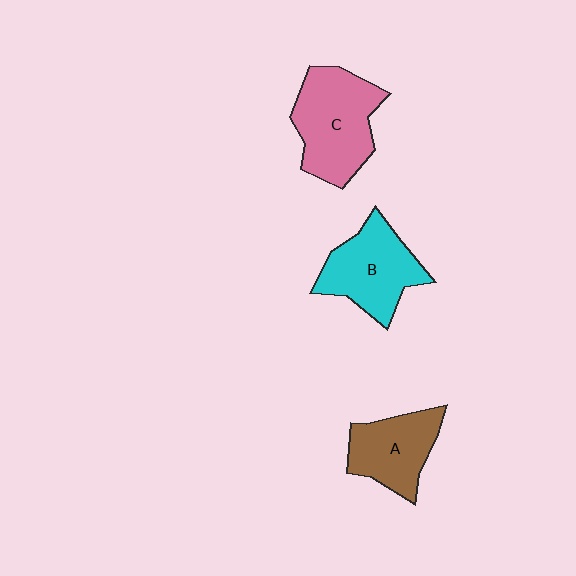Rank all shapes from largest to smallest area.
From largest to smallest: C (pink), B (cyan), A (brown).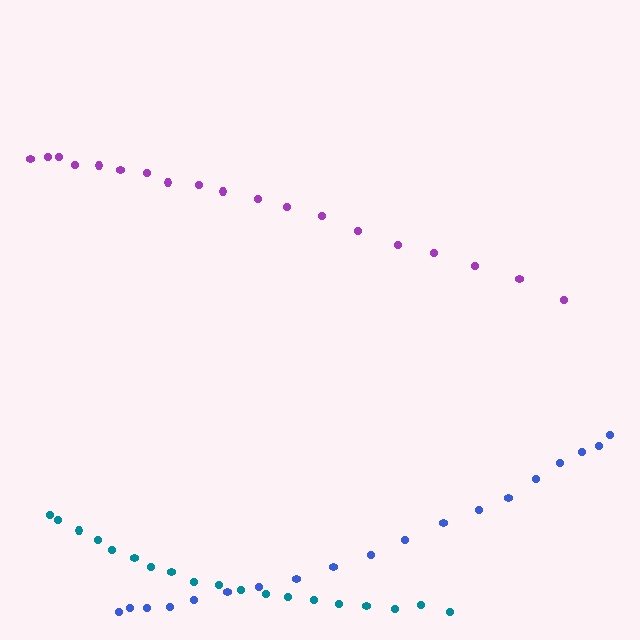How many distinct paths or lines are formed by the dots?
There are 3 distinct paths.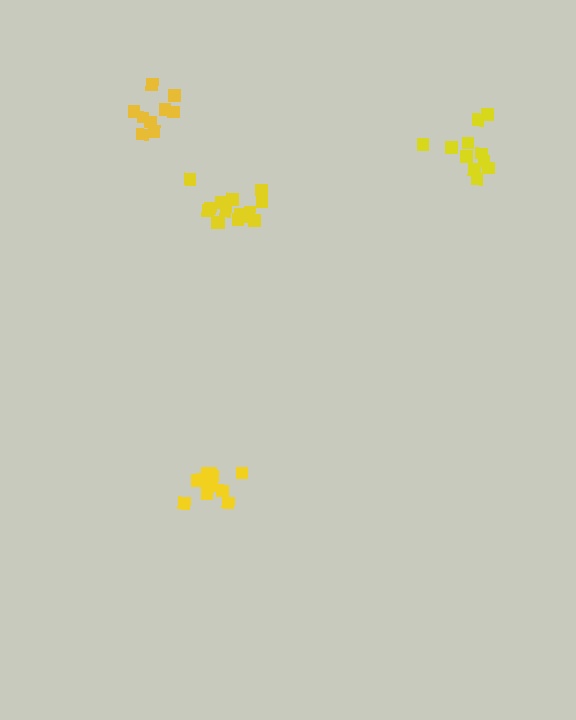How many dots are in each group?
Group 1: 13 dots, Group 2: 11 dots, Group 3: 9 dots, Group 4: 15 dots (48 total).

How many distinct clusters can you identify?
There are 4 distinct clusters.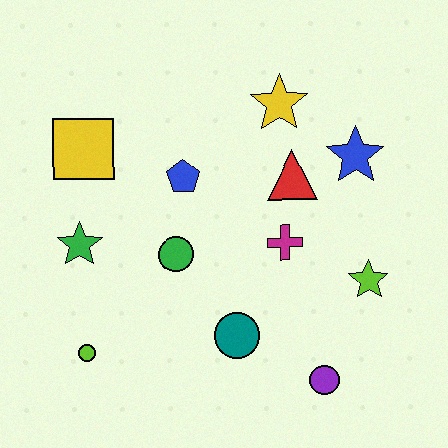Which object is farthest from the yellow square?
The purple circle is farthest from the yellow square.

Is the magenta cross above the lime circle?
Yes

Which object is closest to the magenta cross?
The red triangle is closest to the magenta cross.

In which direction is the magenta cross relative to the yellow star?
The magenta cross is below the yellow star.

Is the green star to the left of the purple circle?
Yes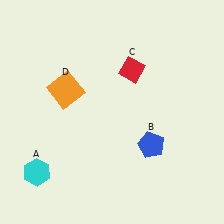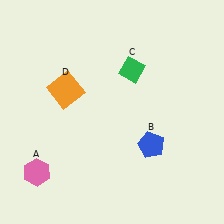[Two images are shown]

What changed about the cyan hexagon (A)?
In Image 1, A is cyan. In Image 2, it changed to pink.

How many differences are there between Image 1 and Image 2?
There are 2 differences between the two images.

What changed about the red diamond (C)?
In Image 1, C is red. In Image 2, it changed to green.